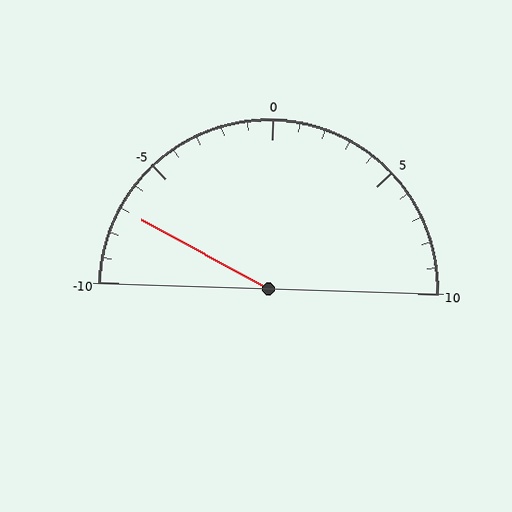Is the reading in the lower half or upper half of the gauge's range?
The reading is in the lower half of the range (-10 to 10).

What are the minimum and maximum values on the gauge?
The gauge ranges from -10 to 10.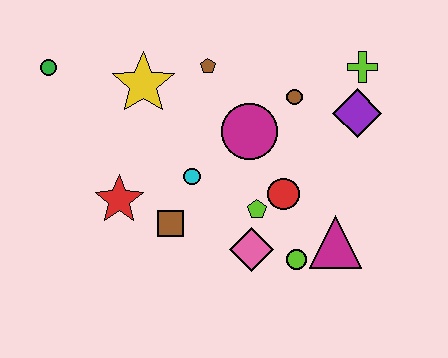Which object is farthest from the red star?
The lime cross is farthest from the red star.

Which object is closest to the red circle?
The lime pentagon is closest to the red circle.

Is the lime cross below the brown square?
No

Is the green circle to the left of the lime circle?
Yes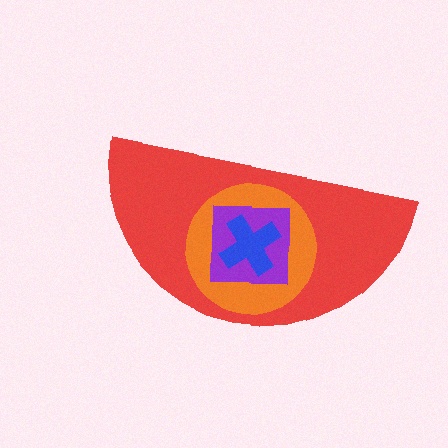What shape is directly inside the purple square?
The blue cross.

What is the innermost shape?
The blue cross.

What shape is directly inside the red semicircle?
The orange circle.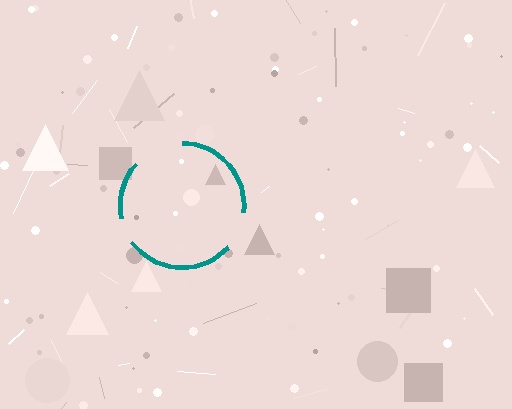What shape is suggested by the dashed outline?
The dashed outline suggests a circle.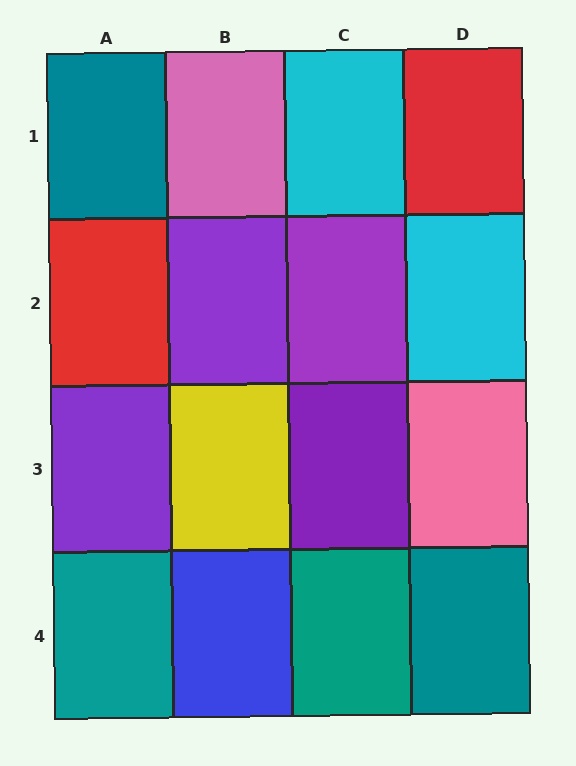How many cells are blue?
1 cell is blue.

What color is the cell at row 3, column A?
Purple.